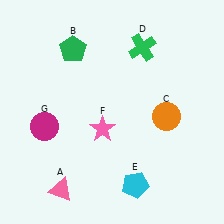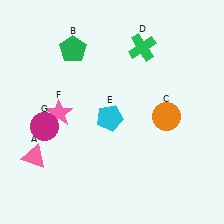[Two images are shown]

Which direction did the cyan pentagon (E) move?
The cyan pentagon (E) moved up.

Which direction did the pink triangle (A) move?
The pink triangle (A) moved up.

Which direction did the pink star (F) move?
The pink star (F) moved left.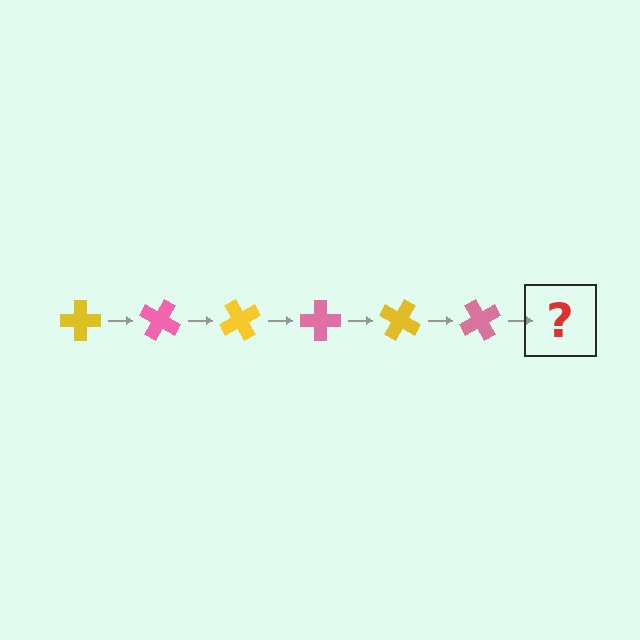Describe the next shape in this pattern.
It should be a yellow cross, rotated 180 degrees from the start.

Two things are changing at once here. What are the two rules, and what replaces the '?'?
The two rules are that it rotates 30 degrees each step and the color cycles through yellow and pink. The '?' should be a yellow cross, rotated 180 degrees from the start.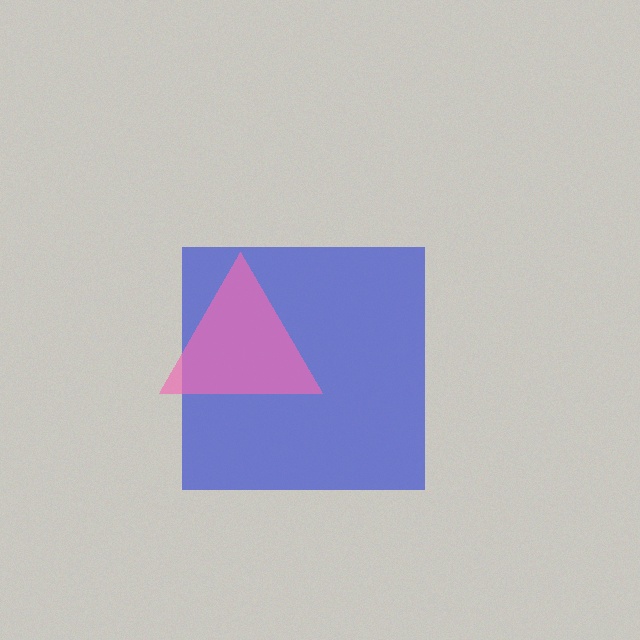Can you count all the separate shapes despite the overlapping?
Yes, there are 2 separate shapes.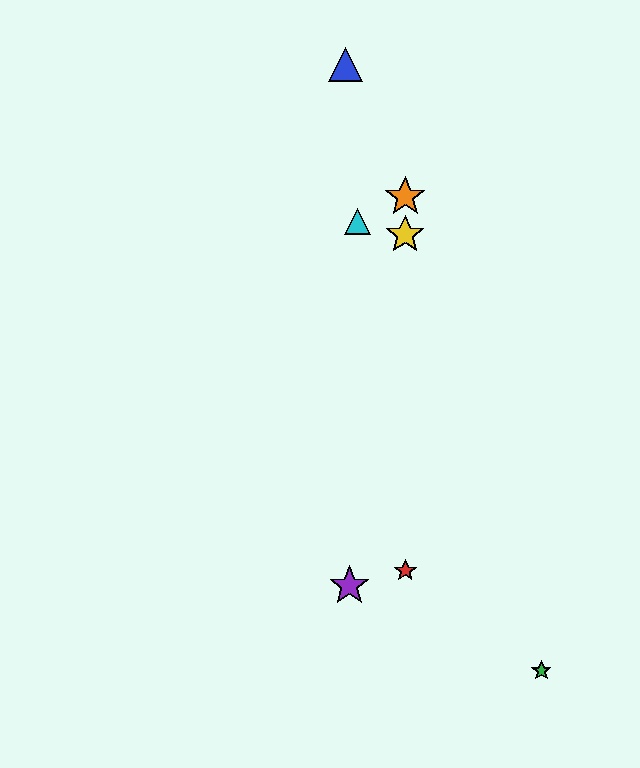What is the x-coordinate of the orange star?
The orange star is at x≈405.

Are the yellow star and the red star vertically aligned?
Yes, both are at x≈405.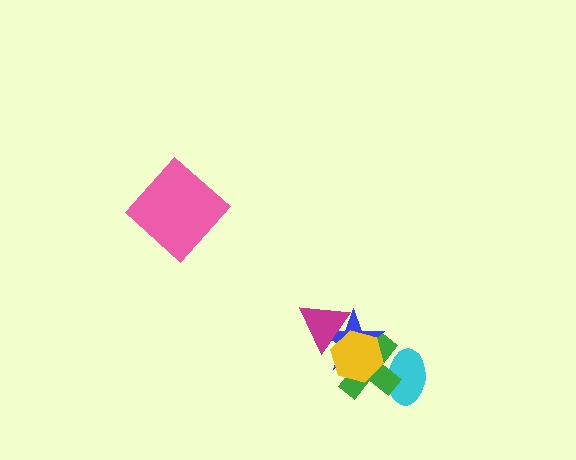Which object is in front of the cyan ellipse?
The green cross is in front of the cyan ellipse.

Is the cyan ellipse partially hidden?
Yes, it is partially covered by another shape.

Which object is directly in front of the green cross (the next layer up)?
The blue star is directly in front of the green cross.